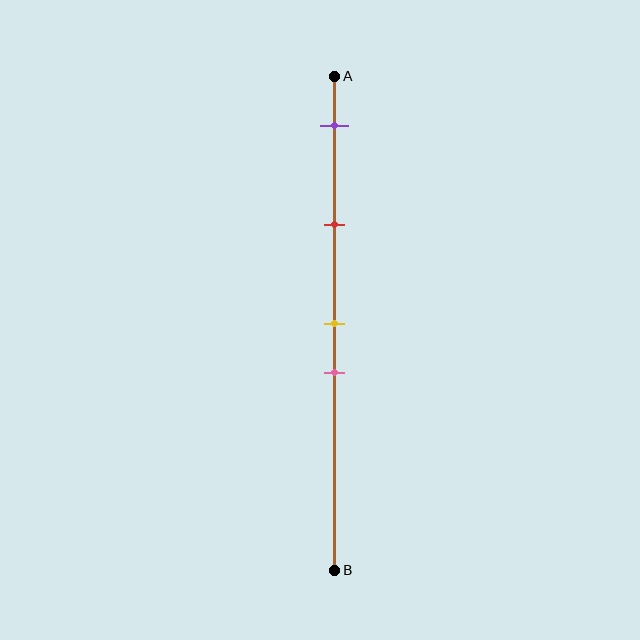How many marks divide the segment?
There are 4 marks dividing the segment.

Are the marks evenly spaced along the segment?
No, the marks are not evenly spaced.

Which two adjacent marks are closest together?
The yellow and pink marks are the closest adjacent pair.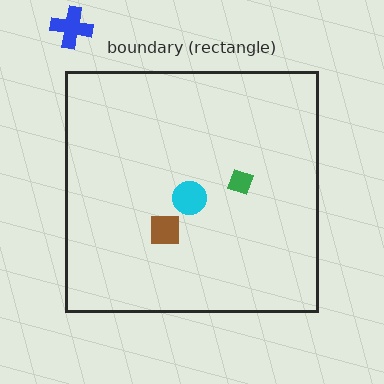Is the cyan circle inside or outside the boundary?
Inside.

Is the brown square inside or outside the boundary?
Inside.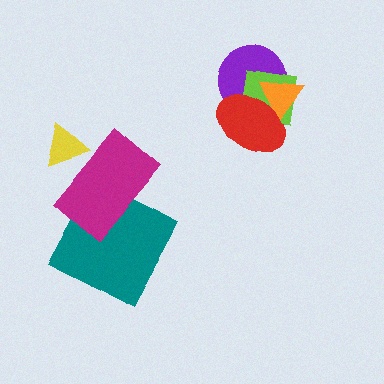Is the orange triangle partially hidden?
Yes, it is partially covered by another shape.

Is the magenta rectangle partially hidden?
Yes, it is partially covered by another shape.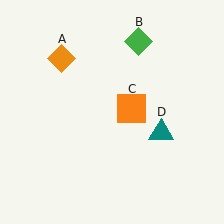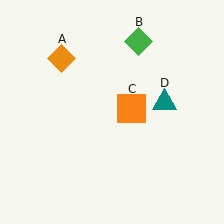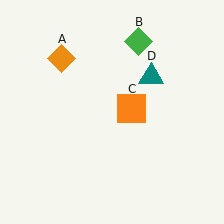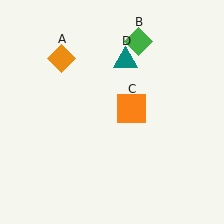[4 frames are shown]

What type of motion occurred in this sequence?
The teal triangle (object D) rotated counterclockwise around the center of the scene.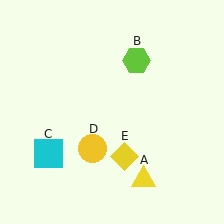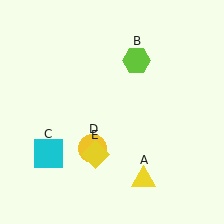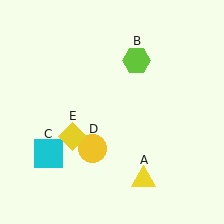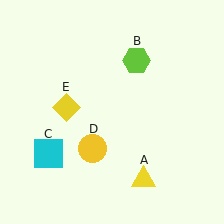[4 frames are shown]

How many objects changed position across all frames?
1 object changed position: yellow diamond (object E).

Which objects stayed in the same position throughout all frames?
Yellow triangle (object A) and lime hexagon (object B) and cyan square (object C) and yellow circle (object D) remained stationary.